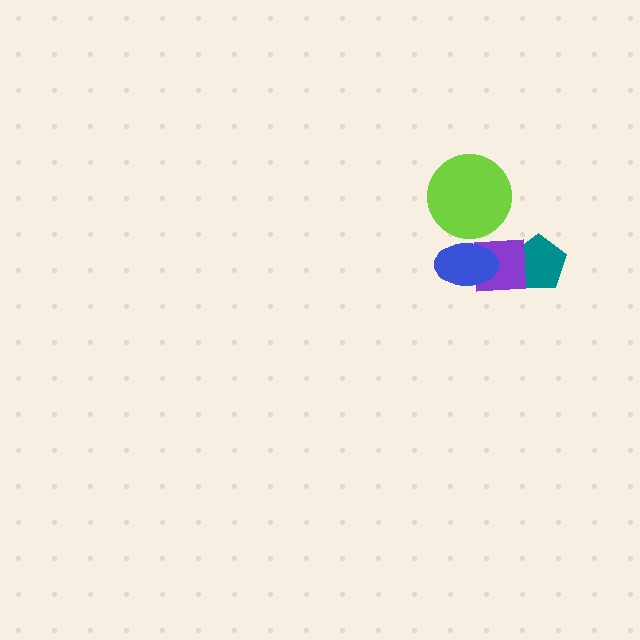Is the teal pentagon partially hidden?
Yes, it is partially covered by another shape.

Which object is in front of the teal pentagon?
The purple square is in front of the teal pentagon.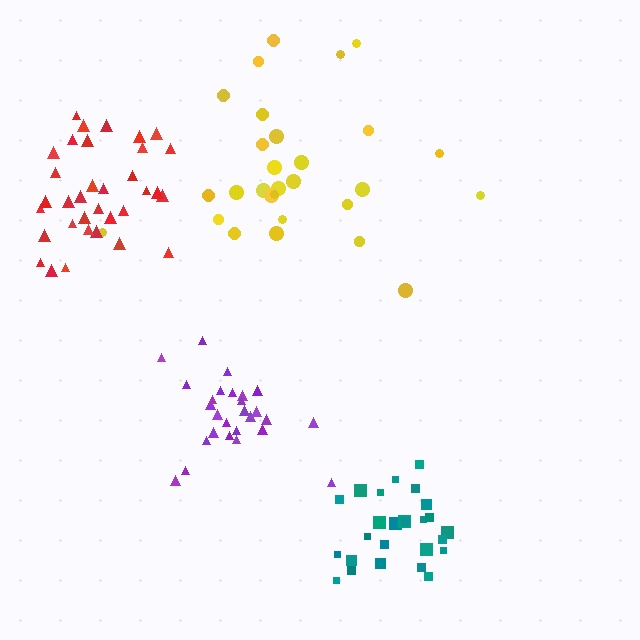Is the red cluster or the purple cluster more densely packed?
Purple.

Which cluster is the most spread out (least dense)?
Yellow.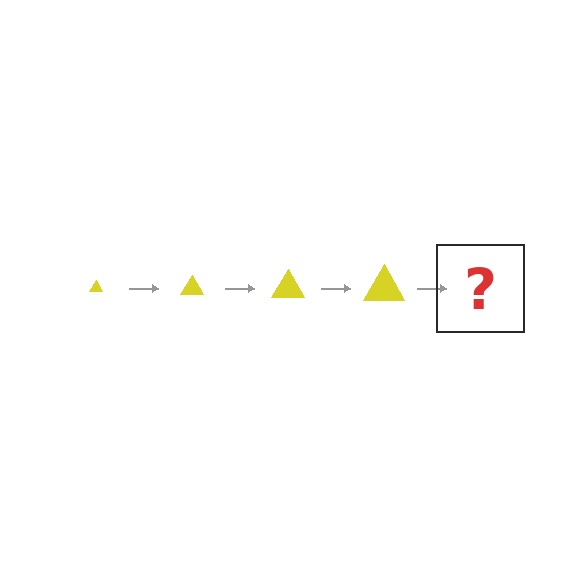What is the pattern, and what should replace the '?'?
The pattern is that the triangle gets progressively larger each step. The '?' should be a yellow triangle, larger than the previous one.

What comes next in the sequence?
The next element should be a yellow triangle, larger than the previous one.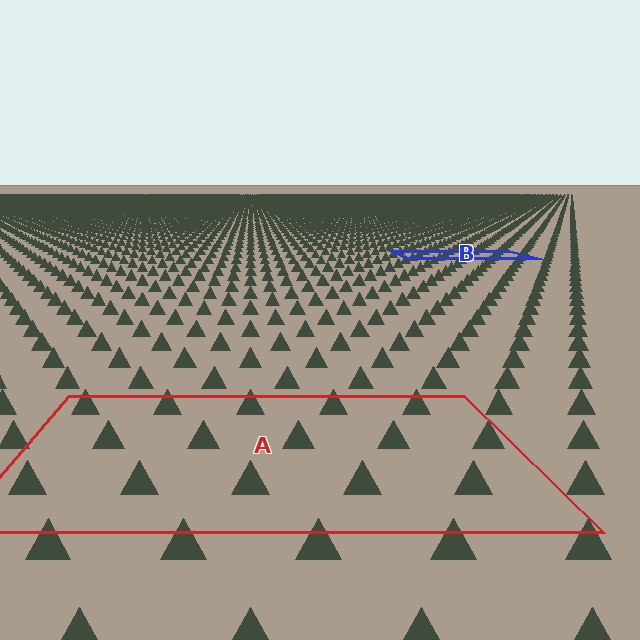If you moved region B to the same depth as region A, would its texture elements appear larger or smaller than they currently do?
They would appear larger. At a closer depth, the same texture elements are projected at a bigger on-screen size.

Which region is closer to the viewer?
Region A is closer. The texture elements there are larger and more spread out.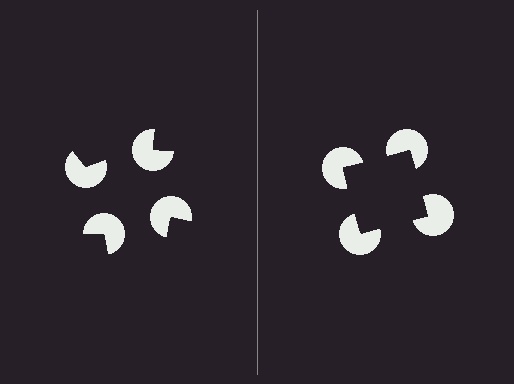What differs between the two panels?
The pac-man discs are positioned identically on both sides; only the wedge orientations differ. On the right they align to a square; on the left they are misaligned.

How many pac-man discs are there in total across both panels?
8 — 4 on each side.